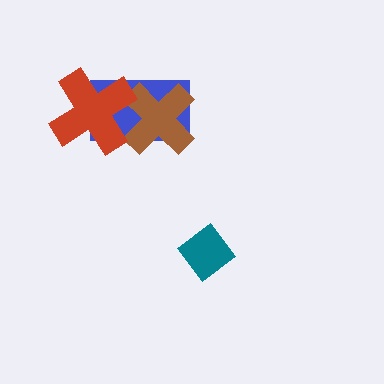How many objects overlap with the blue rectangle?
2 objects overlap with the blue rectangle.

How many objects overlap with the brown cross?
2 objects overlap with the brown cross.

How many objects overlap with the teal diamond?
0 objects overlap with the teal diamond.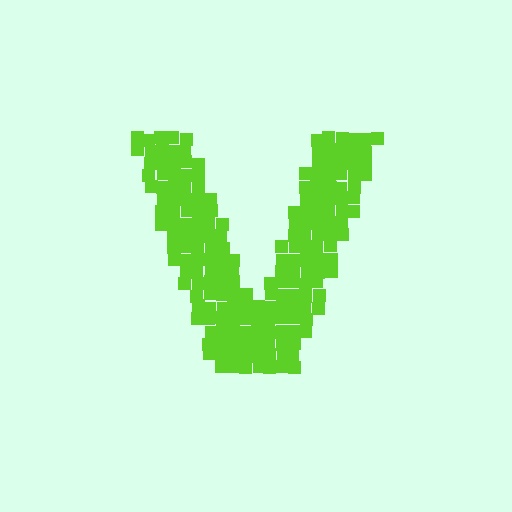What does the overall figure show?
The overall figure shows the letter V.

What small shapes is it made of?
It is made of small squares.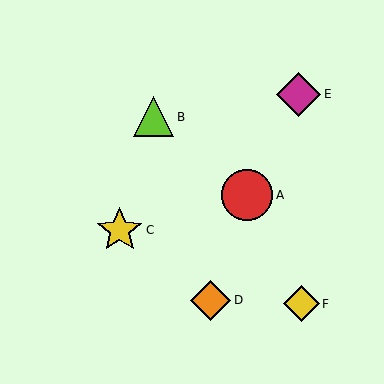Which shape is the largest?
The red circle (labeled A) is the largest.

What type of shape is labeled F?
Shape F is a yellow diamond.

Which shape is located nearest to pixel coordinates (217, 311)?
The orange diamond (labeled D) at (211, 300) is nearest to that location.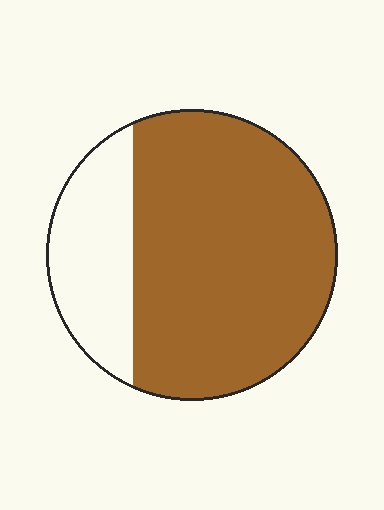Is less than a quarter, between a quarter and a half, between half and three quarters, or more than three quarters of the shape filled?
More than three quarters.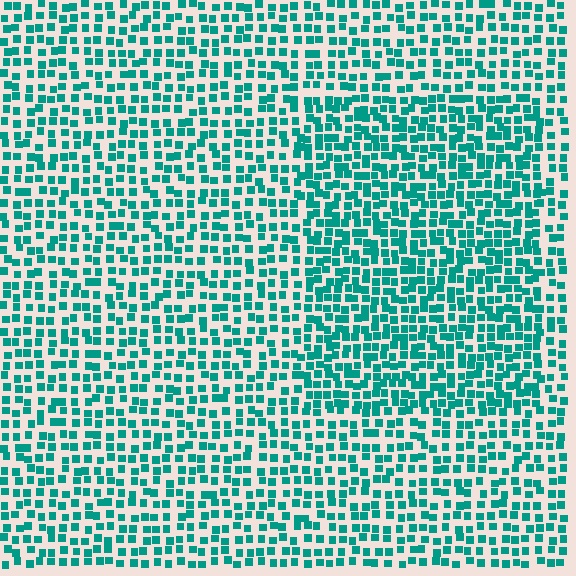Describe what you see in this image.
The image contains small teal elements arranged at two different densities. A rectangle-shaped region is visible where the elements are more densely packed than the surrounding area.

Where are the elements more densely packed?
The elements are more densely packed inside the rectangle boundary.